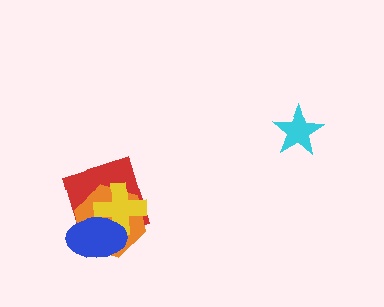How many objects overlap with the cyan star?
0 objects overlap with the cyan star.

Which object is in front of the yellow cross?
The blue ellipse is in front of the yellow cross.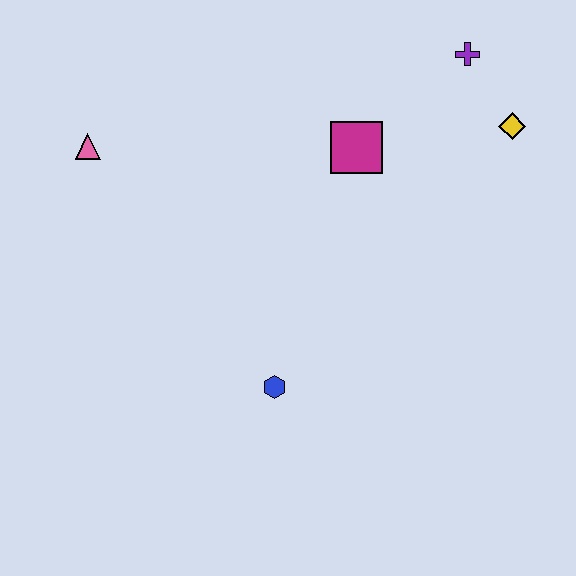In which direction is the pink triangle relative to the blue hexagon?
The pink triangle is above the blue hexagon.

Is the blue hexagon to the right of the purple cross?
No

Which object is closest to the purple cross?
The yellow diamond is closest to the purple cross.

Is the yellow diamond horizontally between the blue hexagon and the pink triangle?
No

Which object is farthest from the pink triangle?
The yellow diamond is farthest from the pink triangle.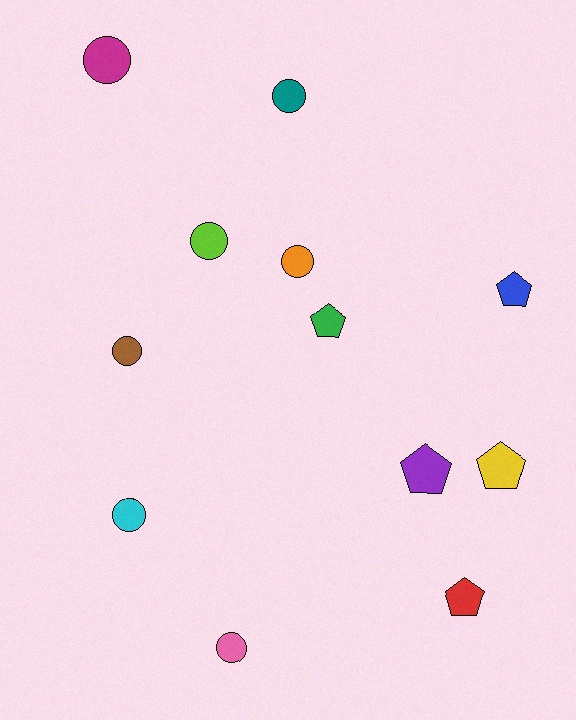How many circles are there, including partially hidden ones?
There are 7 circles.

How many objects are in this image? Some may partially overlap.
There are 12 objects.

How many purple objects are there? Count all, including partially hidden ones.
There is 1 purple object.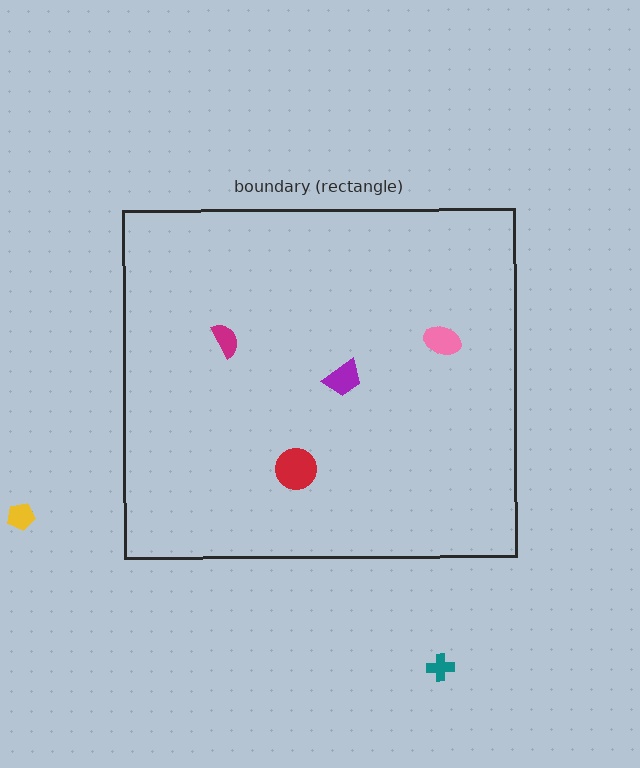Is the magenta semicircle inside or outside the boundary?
Inside.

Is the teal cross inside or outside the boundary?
Outside.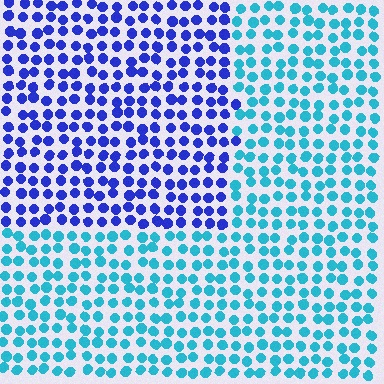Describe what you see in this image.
The image is filled with small cyan elements in a uniform arrangement. A rectangle-shaped region is visible where the elements are tinted to a slightly different hue, forming a subtle color boundary.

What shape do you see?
I see a rectangle.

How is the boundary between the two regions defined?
The boundary is defined purely by a slight shift in hue (about 49 degrees). Spacing, size, and orientation are identical on both sides.